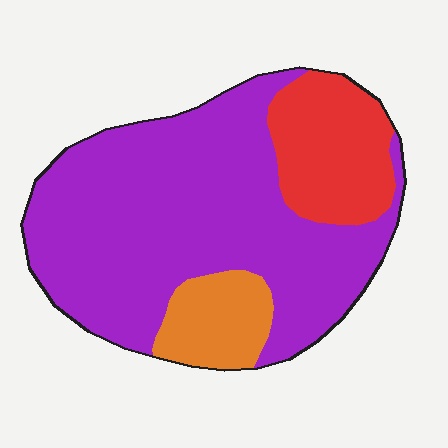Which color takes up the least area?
Orange, at roughly 10%.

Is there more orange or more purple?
Purple.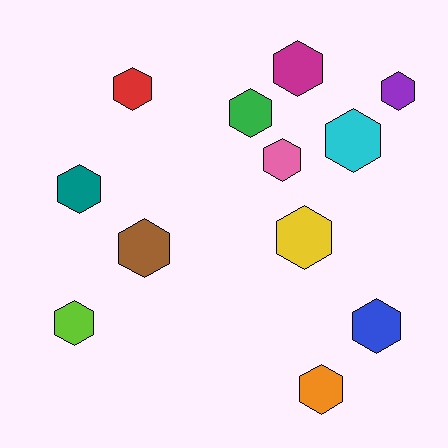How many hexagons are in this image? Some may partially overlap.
There are 12 hexagons.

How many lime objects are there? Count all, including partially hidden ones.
There is 1 lime object.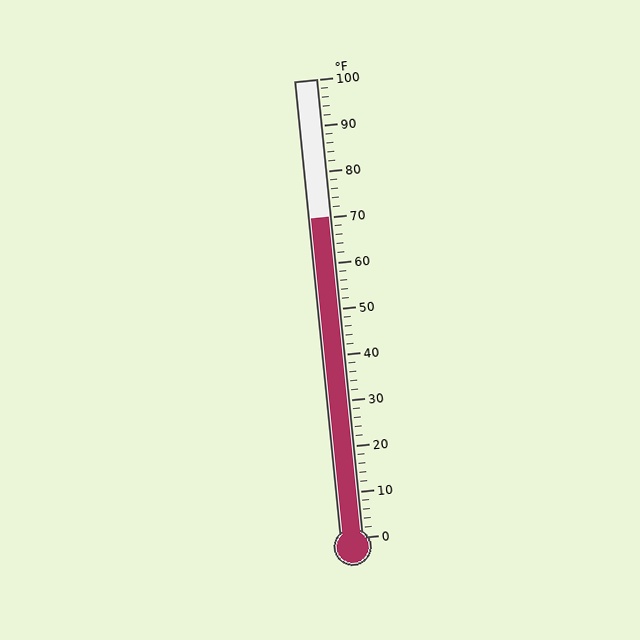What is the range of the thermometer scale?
The thermometer scale ranges from 0°F to 100°F.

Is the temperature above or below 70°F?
The temperature is at 70°F.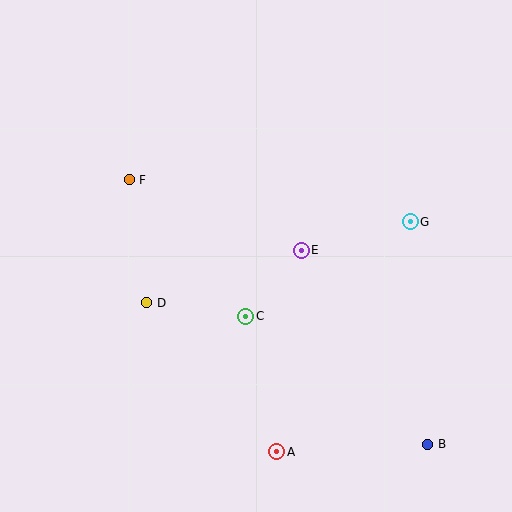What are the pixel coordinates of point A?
Point A is at (277, 452).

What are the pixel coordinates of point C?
Point C is at (246, 316).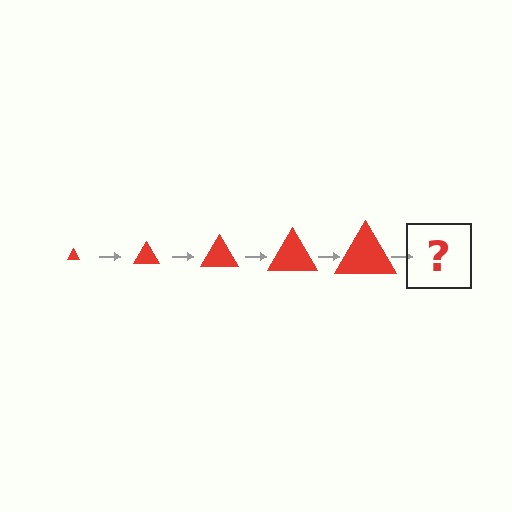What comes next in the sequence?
The next element should be a red triangle, larger than the previous one.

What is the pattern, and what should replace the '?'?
The pattern is that the triangle gets progressively larger each step. The '?' should be a red triangle, larger than the previous one.